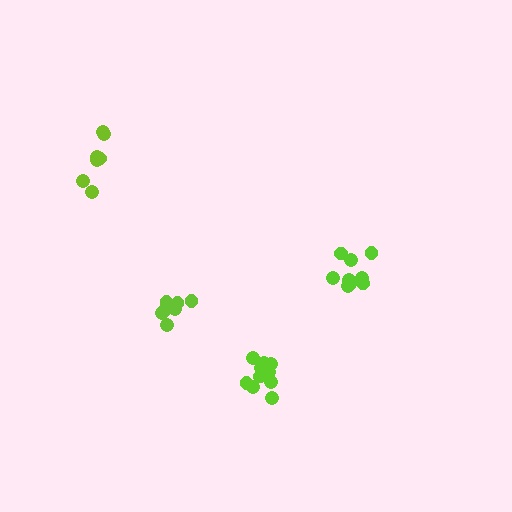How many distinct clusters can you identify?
There are 4 distinct clusters.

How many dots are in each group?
Group 1: 10 dots, Group 2: 7 dots, Group 3: 8 dots, Group 4: 9 dots (34 total).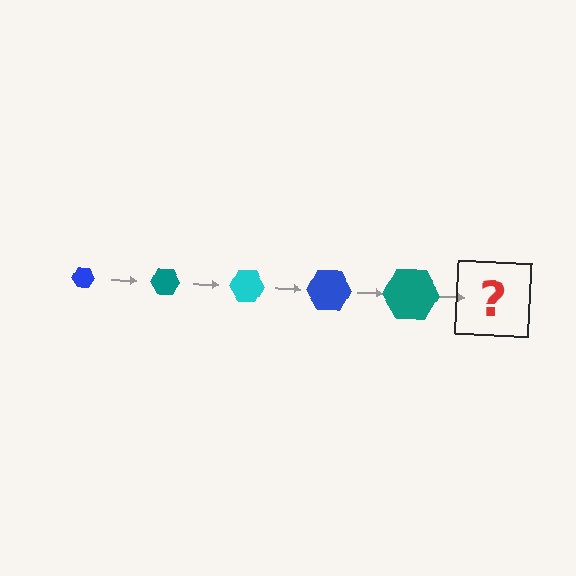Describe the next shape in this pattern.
It should be a cyan hexagon, larger than the previous one.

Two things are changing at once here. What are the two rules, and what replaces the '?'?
The two rules are that the hexagon grows larger each step and the color cycles through blue, teal, and cyan. The '?' should be a cyan hexagon, larger than the previous one.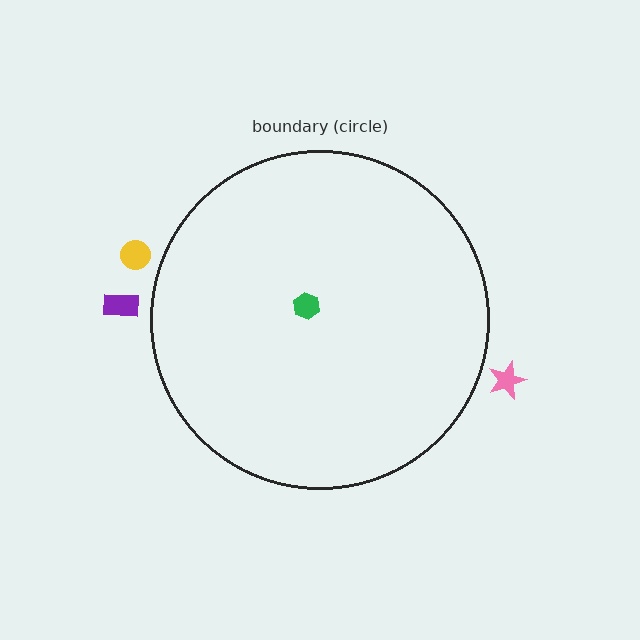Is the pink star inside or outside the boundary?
Outside.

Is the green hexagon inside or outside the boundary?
Inside.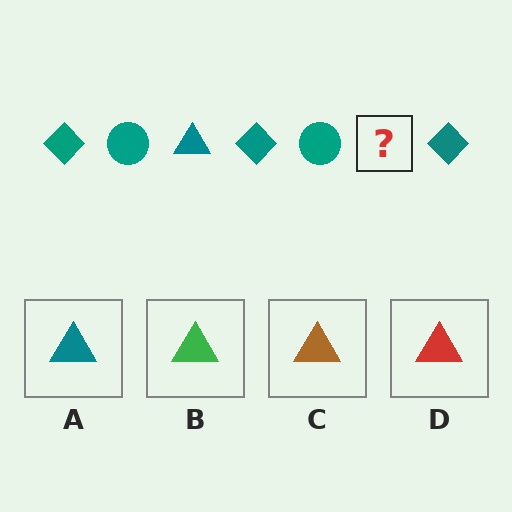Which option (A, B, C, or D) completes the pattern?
A.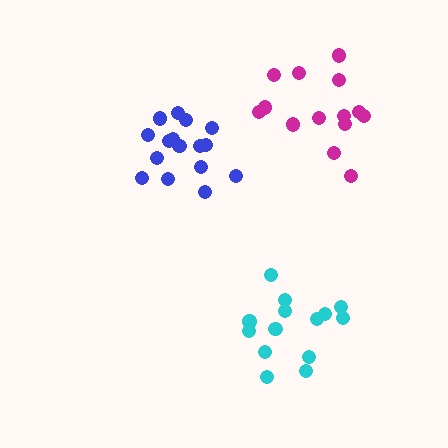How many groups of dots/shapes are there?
There are 3 groups.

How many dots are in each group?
Group 1: 16 dots, Group 2: 14 dots, Group 3: 14 dots (44 total).